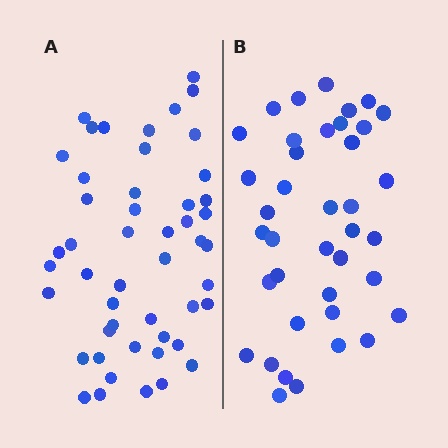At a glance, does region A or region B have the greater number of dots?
Region A (the left region) has more dots.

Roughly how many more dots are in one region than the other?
Region A has roughly 10 or so more dots than region B.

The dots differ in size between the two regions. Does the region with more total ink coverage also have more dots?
No. Region B has more total ink coverage because its dots are larger, but region A actually contains more individual dots. Total area can be misleading — the number of items is what matters here.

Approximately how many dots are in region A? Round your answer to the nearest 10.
About 50 dots. (The exact count is 49, which rounds to 50.)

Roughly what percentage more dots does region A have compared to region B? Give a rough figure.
About 25% more.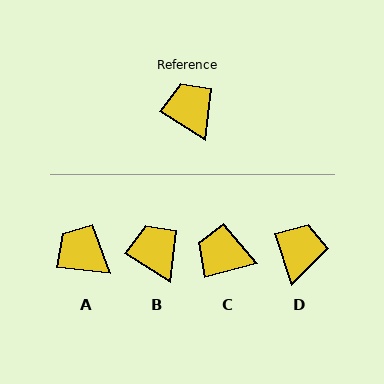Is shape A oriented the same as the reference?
No, it is off by about 26 degrees.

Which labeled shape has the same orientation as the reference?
B.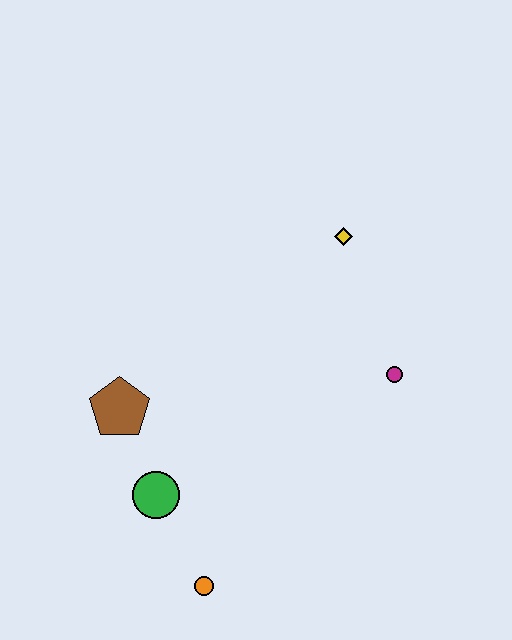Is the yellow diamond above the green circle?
Yes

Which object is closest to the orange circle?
The green circle is closest to the orange circle.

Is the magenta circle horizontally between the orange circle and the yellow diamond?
No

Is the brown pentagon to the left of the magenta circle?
Yes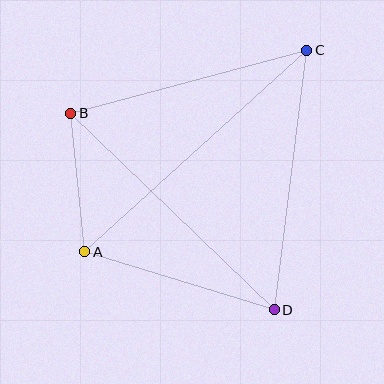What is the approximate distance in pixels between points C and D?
The distance between C and D is approximately 261 pixels.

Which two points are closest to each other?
Points A and B are closest to each other.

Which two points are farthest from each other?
Points A and C are farthest from each other.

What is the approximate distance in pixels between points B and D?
The distance between B and D is approximately 283 pixels.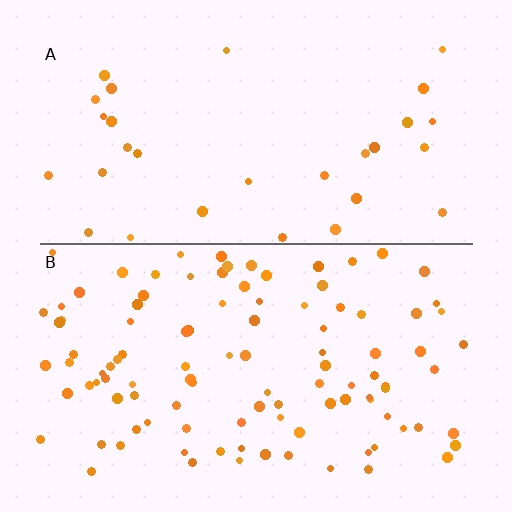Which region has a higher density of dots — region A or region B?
B (the bottom).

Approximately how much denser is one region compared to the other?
Approximately 3.4× — region B over region A.